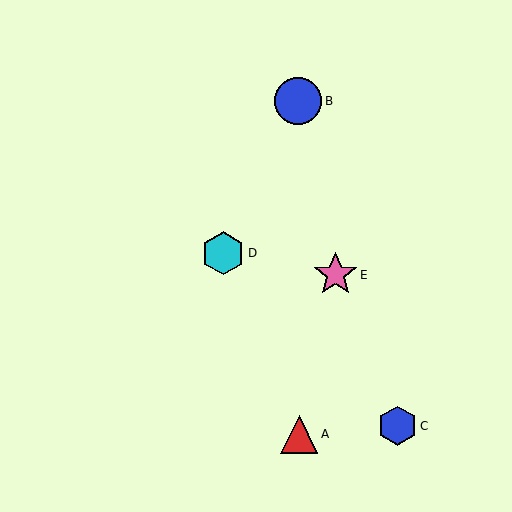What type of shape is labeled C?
Shape C is a blue hexagon.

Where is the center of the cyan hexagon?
The center of the cyan hexagon is at (223, 253).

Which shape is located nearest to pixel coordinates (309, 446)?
The red triangle (labeled A) at (299, 434) is nearest to that location.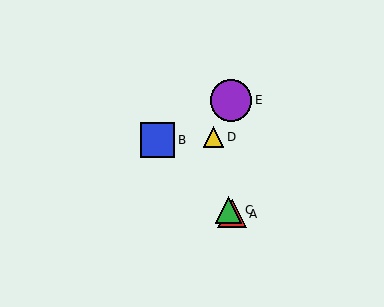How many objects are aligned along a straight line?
3 objects (A, B, C) are aligned along a straight line.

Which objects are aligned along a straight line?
Objects A, B, C are aligned along a straight line.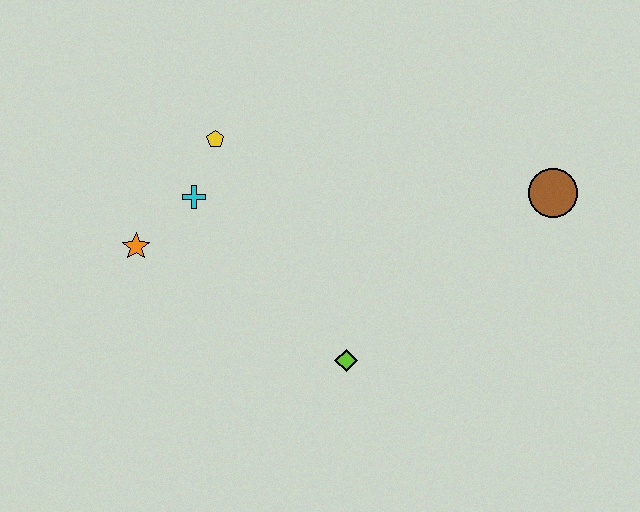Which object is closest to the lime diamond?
The cyan cross is closest to the lime diamond.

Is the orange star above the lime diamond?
Yes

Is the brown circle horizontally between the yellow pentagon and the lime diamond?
No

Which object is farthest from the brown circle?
The orange star is farthest from the brown circle.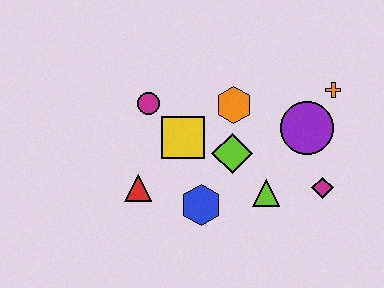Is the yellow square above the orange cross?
No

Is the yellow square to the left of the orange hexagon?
Yes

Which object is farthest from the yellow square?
The orange cross is farthest from the yellow square.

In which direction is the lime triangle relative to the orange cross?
The lime triangle is below the orange cross.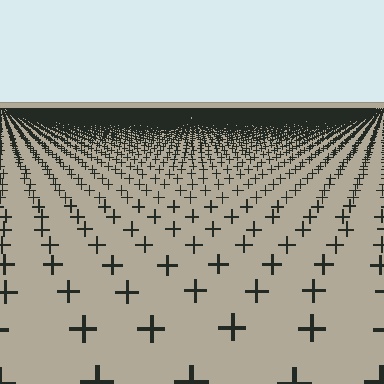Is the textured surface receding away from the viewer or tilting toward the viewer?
The surface is receding away from the viewer. Texture elements get smaller and denser toward the top.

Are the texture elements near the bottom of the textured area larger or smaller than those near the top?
Larger. Near the bottom, elements are closer to the viewer and appear at a bigger on-screen size.